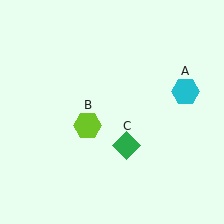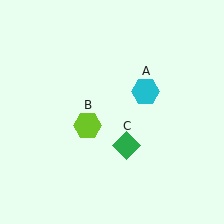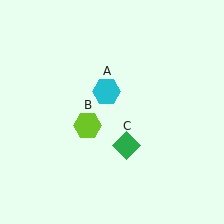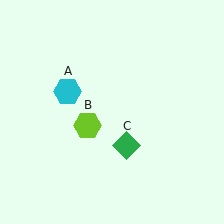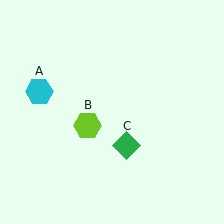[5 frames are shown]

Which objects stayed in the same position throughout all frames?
Lime hexagon (object B) and green diamond (object C) remained stationary.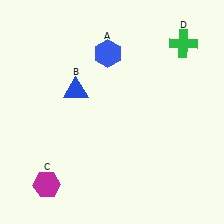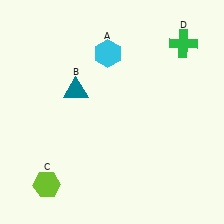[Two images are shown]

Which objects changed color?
A changed from blue to cyan. B changed from blue to teal. C changed from magenta to lime.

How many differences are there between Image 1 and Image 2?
There are 3 differences between the two images.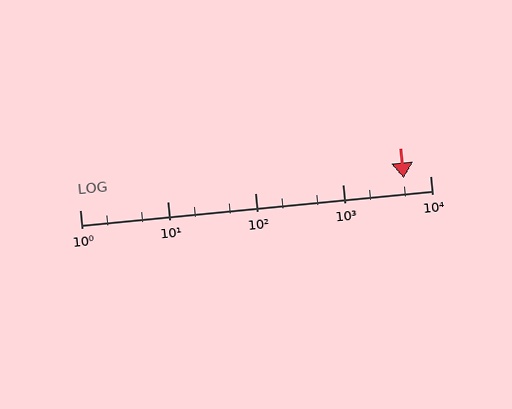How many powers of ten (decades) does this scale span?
The scale spans 4 decades, from 1 to 10000.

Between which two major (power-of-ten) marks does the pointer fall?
The pointer is between 1000 and 10000.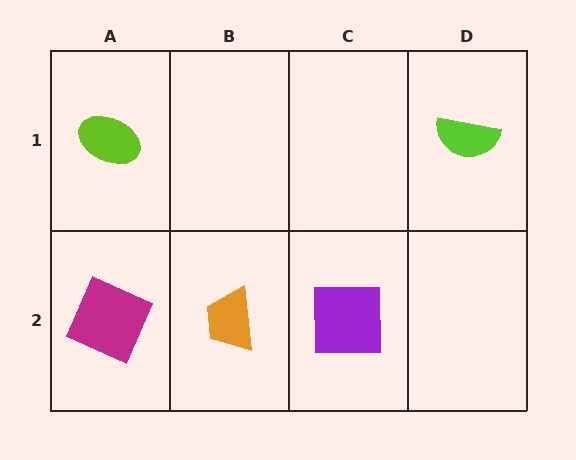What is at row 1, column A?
A lime ellipse.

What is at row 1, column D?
A lime semicircle.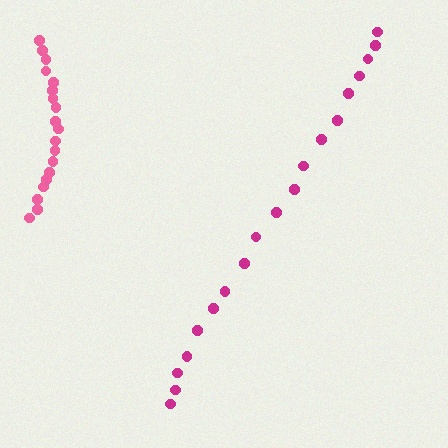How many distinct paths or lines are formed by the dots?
There are 2 distinct paths.